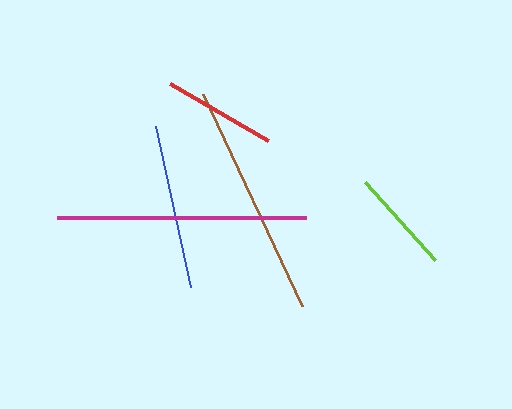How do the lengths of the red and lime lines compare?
The red and lime lines are approximately the same length.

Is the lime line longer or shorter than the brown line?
The brown line is longer than the lime line.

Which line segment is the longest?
The magenta line is the longest at approximately 249 pixels.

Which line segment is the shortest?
The lime line is the shortest at approximately 105 pixels.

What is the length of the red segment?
The red segment is approximately 114 pixels long.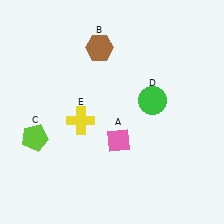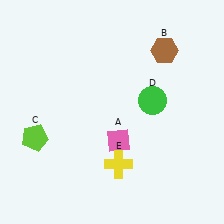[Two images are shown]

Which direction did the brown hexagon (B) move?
The brown hexagon (B) moved right.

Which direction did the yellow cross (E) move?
The yellow cross (E) moved down.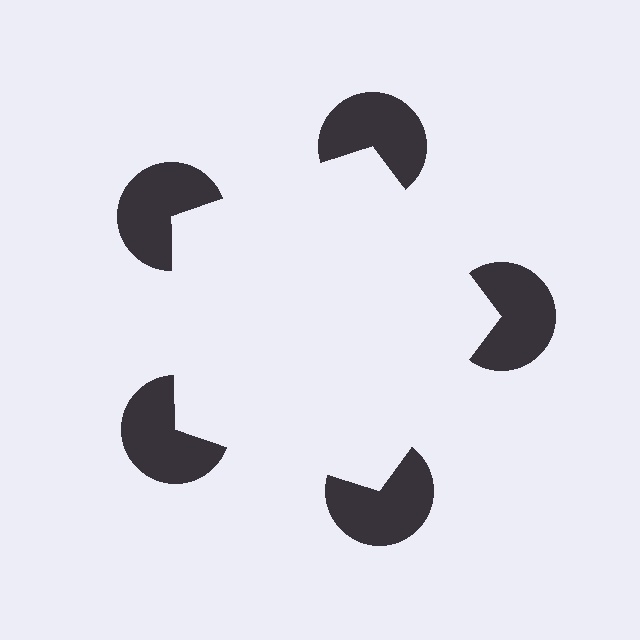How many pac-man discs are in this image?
There are 5 — one at each vertex of the illusory pentagon.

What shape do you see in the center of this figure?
An illusory pentagon — its edges are inferred from the aligned wedge cuts in the pac-man discs, not physically drawn.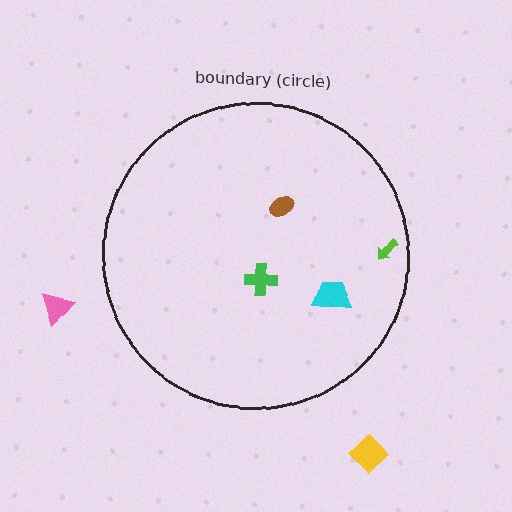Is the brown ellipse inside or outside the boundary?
Inside.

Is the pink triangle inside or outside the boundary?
Outside.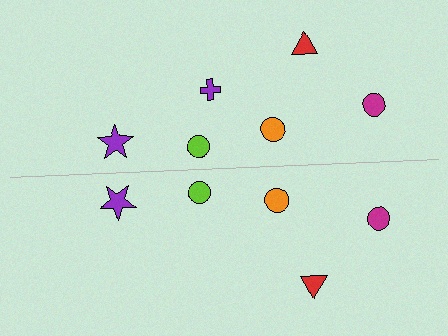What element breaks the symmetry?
A purple cross is missing from the bottom side.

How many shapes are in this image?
There are 11 shapes in this image.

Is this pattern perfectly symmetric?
No, the pattern is not perfectly symmetric. A purple cross is missing from the bottom side.